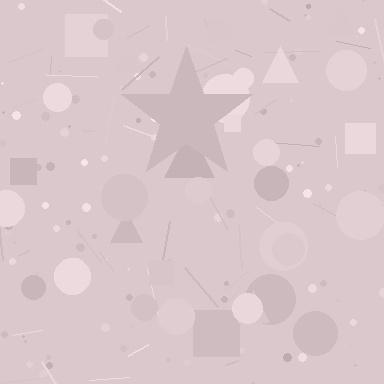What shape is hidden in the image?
A star is hidden in the image.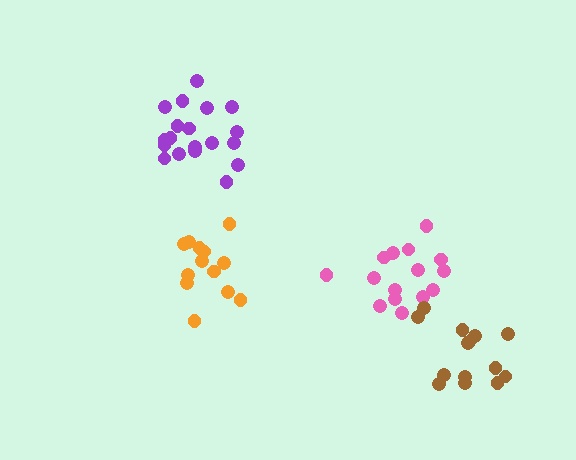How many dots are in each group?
Group 1: 19 dots, Group 2: 15 dots, Group 3: 13 dots, Group 4: 14 dots (61 total).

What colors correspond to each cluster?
The clusters are colored: purple, pink, orange, brown.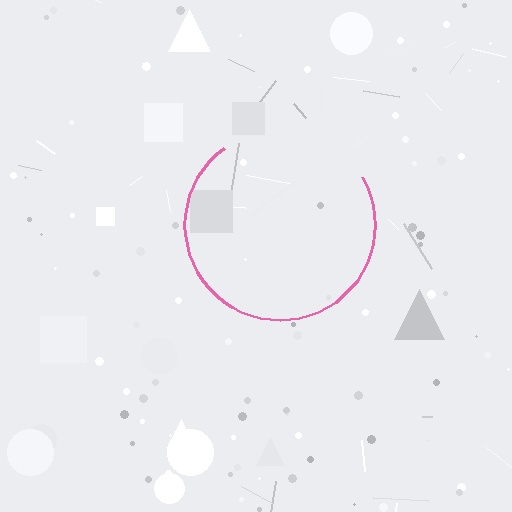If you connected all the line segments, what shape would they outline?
They would outline a circle.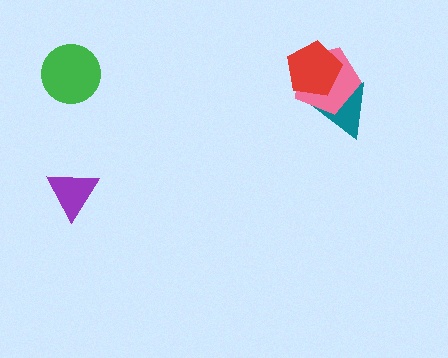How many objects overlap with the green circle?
0 objects overlap with the green circle.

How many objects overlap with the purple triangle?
0 objects overlap with the purple triangle.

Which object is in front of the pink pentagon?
The red pentagon is in front of the pink pentagon.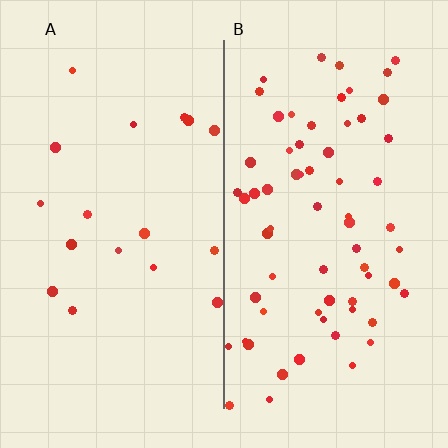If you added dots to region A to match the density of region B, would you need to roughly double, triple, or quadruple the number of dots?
Approximately quadruple.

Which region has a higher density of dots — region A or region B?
B (the right).